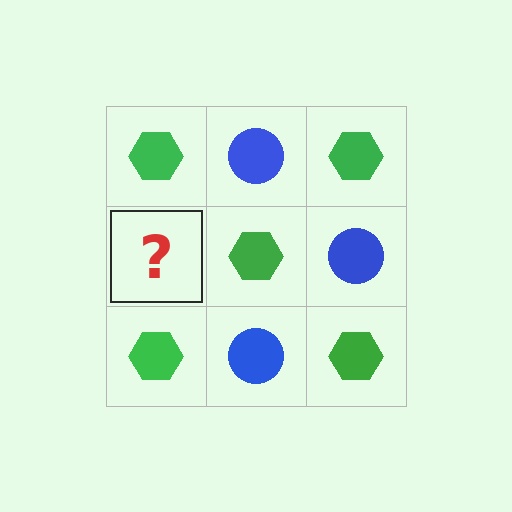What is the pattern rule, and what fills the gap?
The rule is that it alternates green hexagon and blue circle in a checkerboard pattern. The gap should be filled with a blue circle.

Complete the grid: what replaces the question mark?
The question mark should be replaced with a blue circle.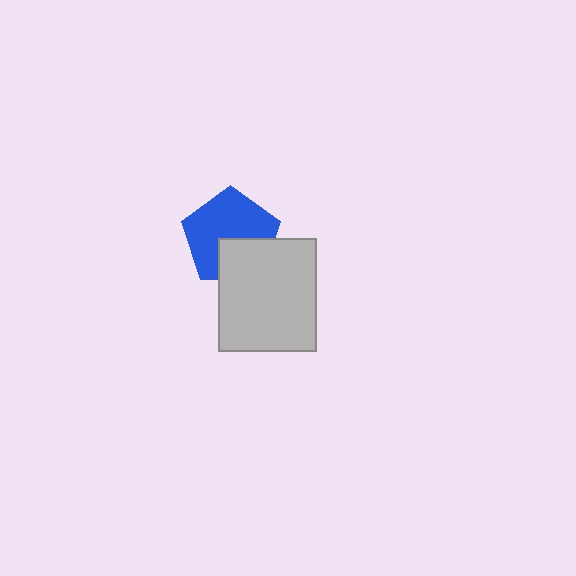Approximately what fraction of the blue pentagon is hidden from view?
Roughly 33% of the blue pentagon is hidden behind the light gray rectangle.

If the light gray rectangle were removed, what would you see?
You would see the complete blue pentagon.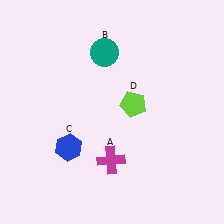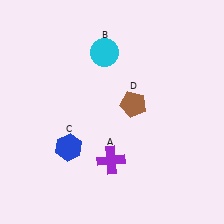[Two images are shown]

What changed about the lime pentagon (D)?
In Image 1, D is lime. In Image 2, it changed to brown.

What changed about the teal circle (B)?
In Image 1, B is teal. In Image 2, it changed to cyan.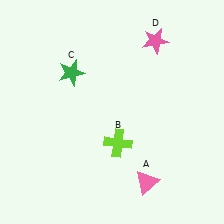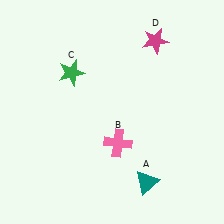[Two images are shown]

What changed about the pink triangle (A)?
In Image 1, A is pink. In Image 2, it changed to teal.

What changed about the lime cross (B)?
In Image 1, B is lime. In Image 2, it changed to pink.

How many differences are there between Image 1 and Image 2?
There are 3 differences between the two images.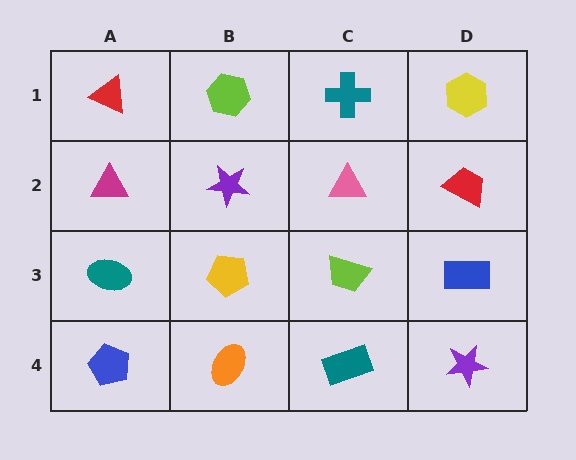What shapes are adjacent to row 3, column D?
A red trapezoid (row 2, column D), a purple star (row 4, column D), a lime trapezoid (row 3, column C).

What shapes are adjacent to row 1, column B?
A purple star (row 2, column B), a red triangle (row 1, column A), a teal cross (row 1, column C).